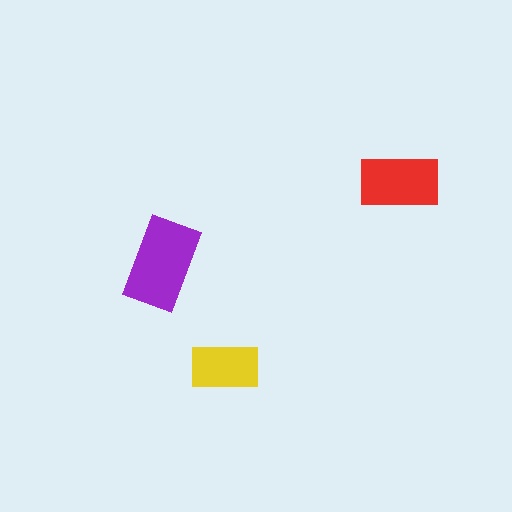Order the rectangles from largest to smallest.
the purple one, the red one, the yellow one.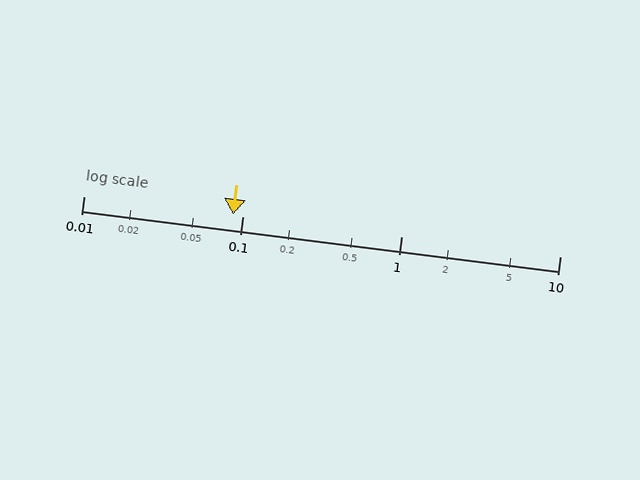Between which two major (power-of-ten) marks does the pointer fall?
The pointer is between 0.01 and 0.1.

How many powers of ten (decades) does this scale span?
The scale spans 3 decades, from 0.01 to 10.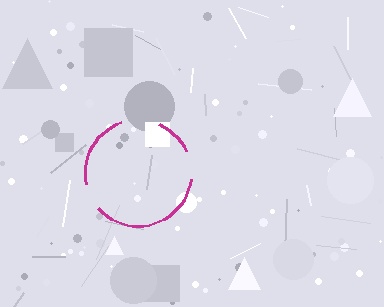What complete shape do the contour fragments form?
The contour fragments form a circle.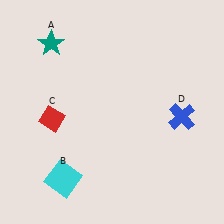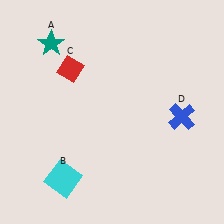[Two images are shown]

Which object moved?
The red diamond (C) moved up.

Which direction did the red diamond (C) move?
The red diamond (C) moved up.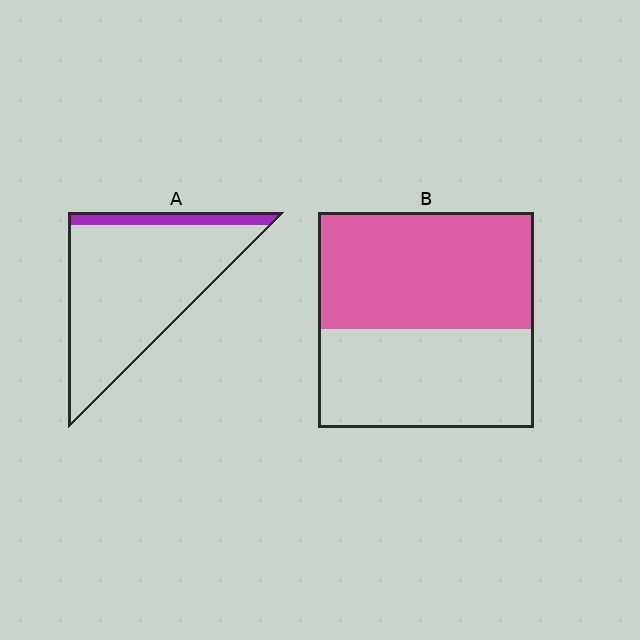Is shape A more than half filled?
No.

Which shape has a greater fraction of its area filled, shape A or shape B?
Shape B.